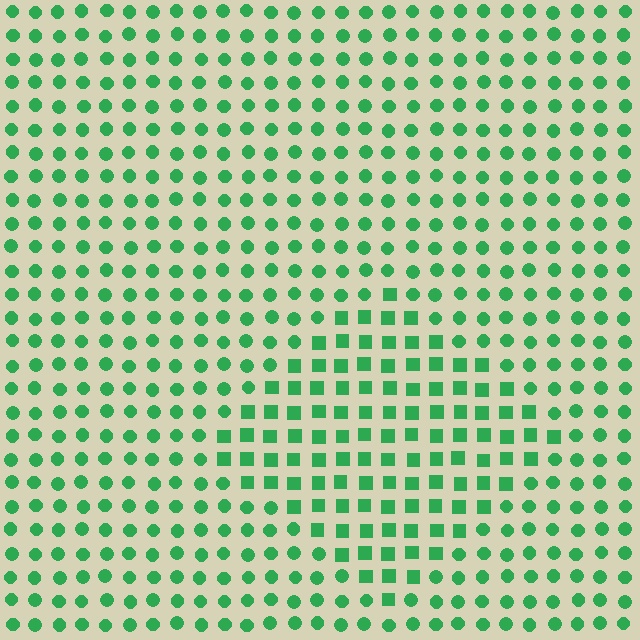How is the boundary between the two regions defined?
The boundary is defined by a change in element shape: squares inside vs. circles outside. All elements share the same color and spacing.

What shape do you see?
I see a diamond.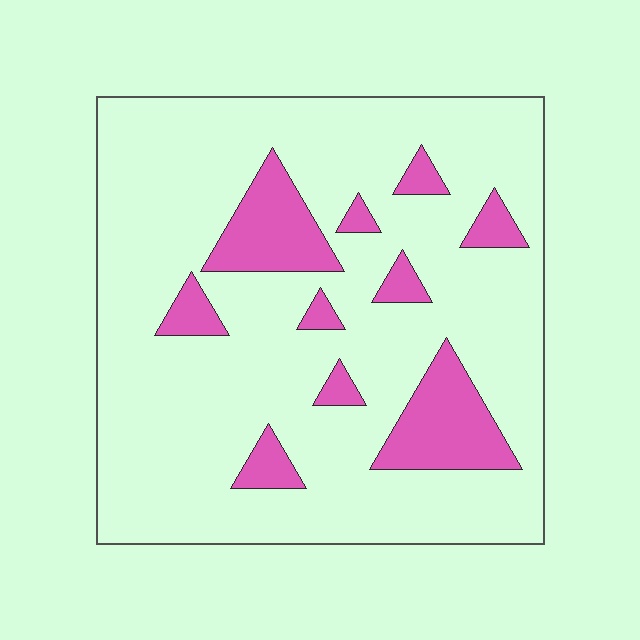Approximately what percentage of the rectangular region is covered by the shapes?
Approximately 15%.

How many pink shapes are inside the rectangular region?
10.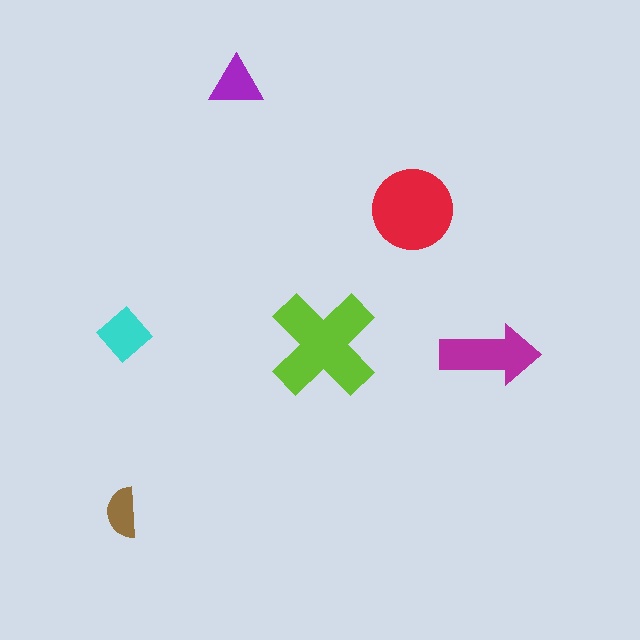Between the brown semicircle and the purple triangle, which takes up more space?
The purple triangle.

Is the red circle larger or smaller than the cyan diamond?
Larger.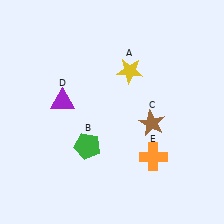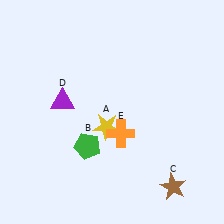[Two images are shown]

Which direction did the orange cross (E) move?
The orange cross (E) moved left.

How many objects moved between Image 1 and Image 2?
3 objects moved between the two images.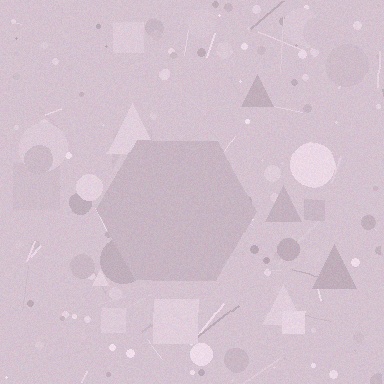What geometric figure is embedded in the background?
A hexagon is embedded in the background.